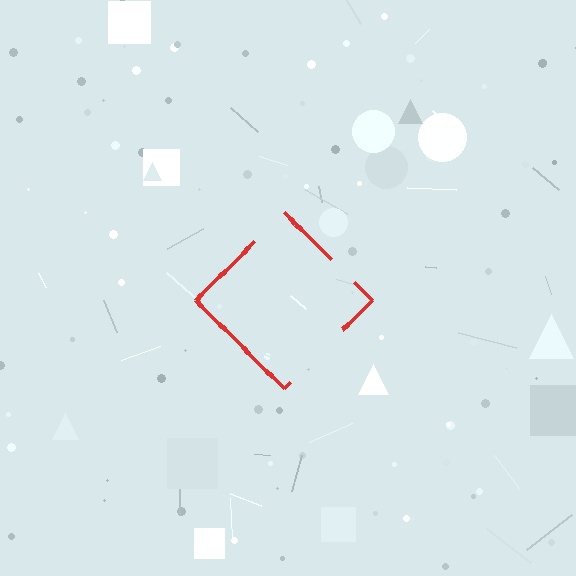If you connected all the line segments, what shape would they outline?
They would outline a diamond.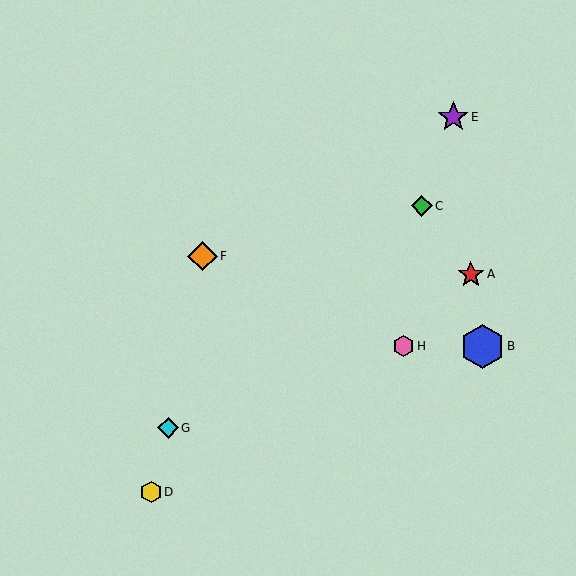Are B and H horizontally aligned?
Yes, both are at y≈346.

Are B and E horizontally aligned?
No, B is at y≈346 and E is at y≈117.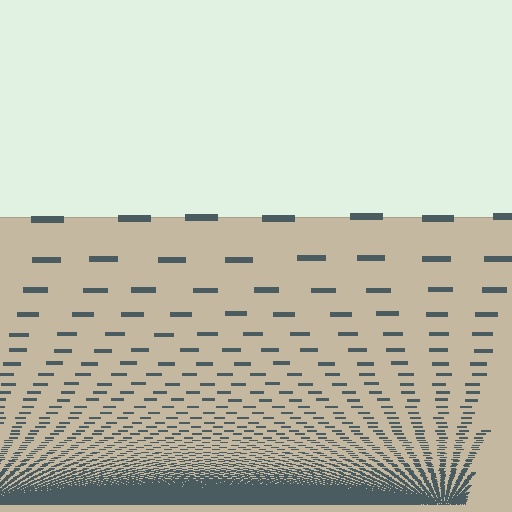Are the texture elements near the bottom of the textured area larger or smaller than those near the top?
Smaller. The gradient is inverted — elements near the bottom are smaller and denser.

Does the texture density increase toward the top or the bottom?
Density increases toward the bottom.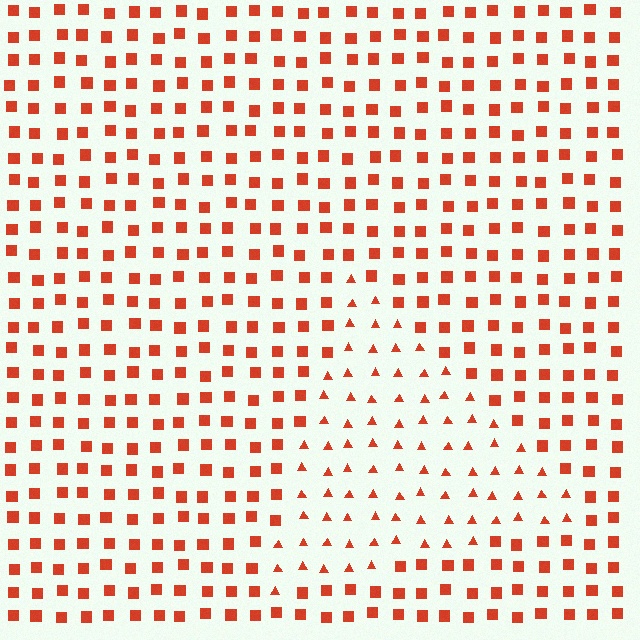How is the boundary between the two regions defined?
The boundary is defined by a change in element shape: triangles inside vs. squares outside. All elements share the same color and spacing.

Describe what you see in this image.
The image is filled with small red elements arranged in a uniform grid. A triangle-shaped region contains triangles, while the surrounding area contains squares. The boundary is defined purely by the change in element shape.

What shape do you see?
I see a triangle.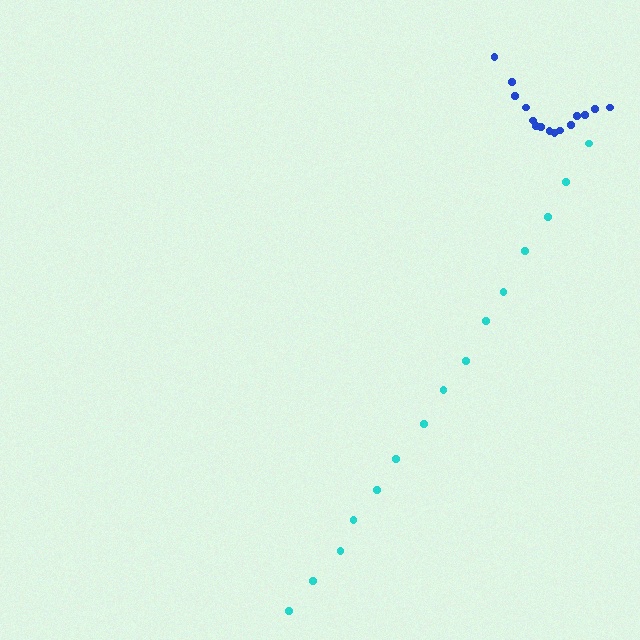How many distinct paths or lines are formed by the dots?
There are 2 distinct paths.